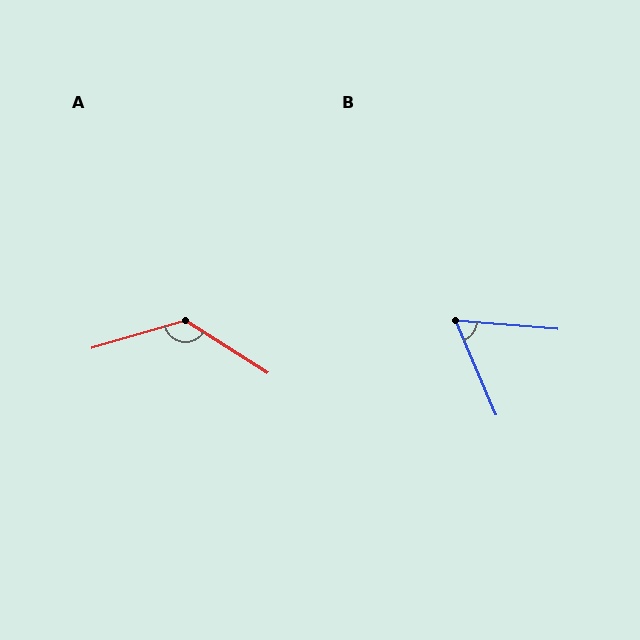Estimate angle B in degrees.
Approximately 62 degrees.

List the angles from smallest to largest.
B (62°), A (132°).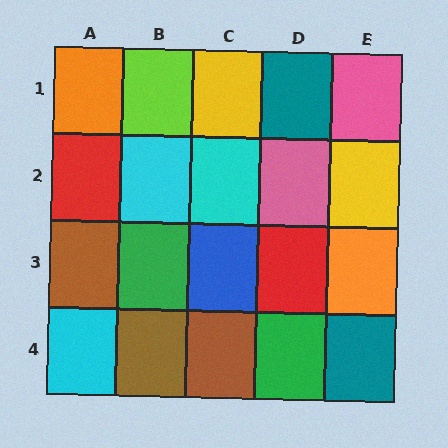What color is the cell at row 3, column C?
Blue.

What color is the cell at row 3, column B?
Green.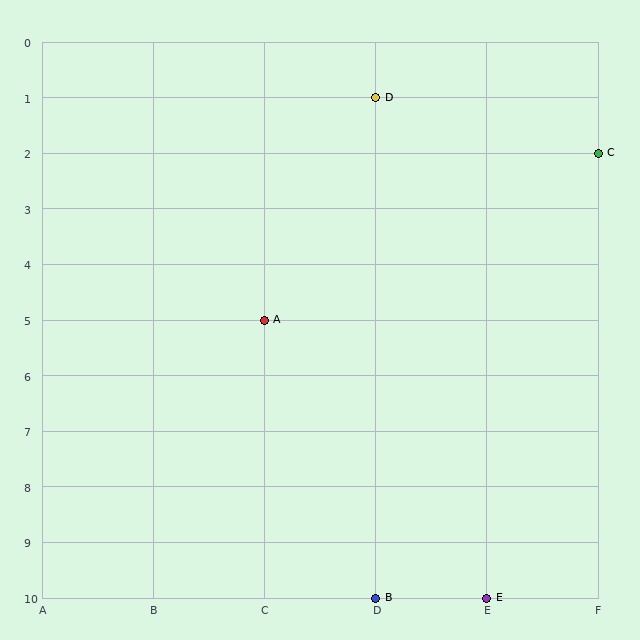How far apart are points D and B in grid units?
Points D and B are 9 rows apart.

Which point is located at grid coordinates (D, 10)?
Point B is at (D, 10).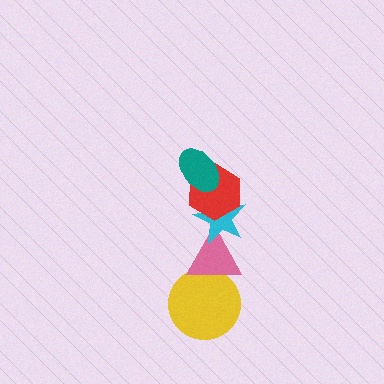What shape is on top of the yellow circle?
The pink triangle is on top of the yellow circle.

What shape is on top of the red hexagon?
The teal ellipse is on top of the red hexagon.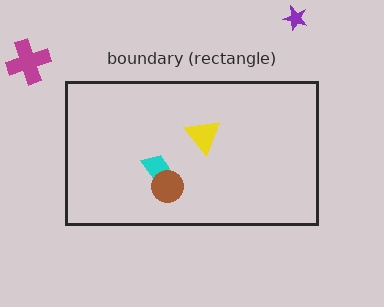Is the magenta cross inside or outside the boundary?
Outside.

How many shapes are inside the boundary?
3 inside, 2 outside.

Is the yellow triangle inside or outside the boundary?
Inside.